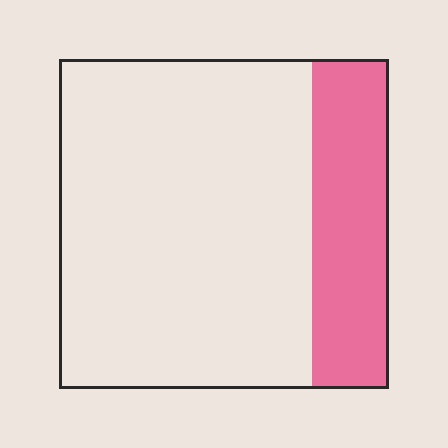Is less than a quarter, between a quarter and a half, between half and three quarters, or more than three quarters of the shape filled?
Less than a quarter.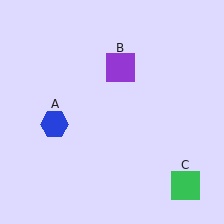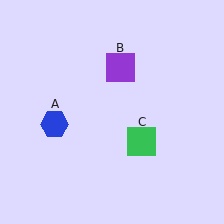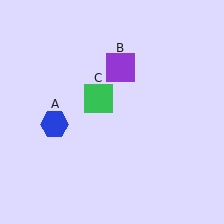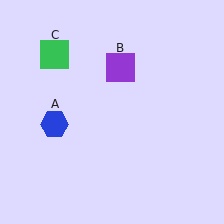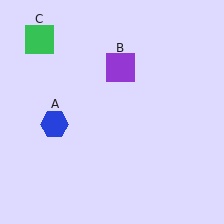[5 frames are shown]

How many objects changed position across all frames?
1 object changed position: green square (object C).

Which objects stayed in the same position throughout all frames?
Blue hexagon (object A) and purple square (object B) remained stationary.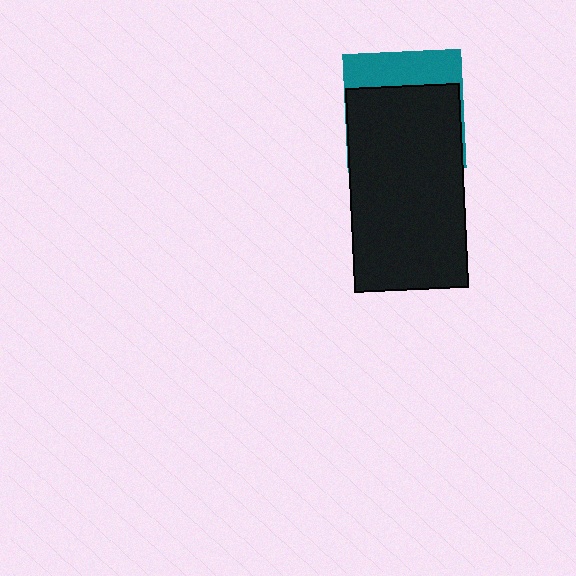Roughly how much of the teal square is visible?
A small part of it is visible (roughly 30%).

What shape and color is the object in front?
The object in front is a black rectangle.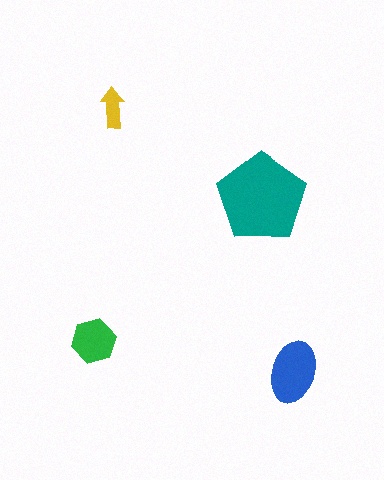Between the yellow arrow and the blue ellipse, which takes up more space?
The blue ellipse.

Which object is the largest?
The teal pentagon.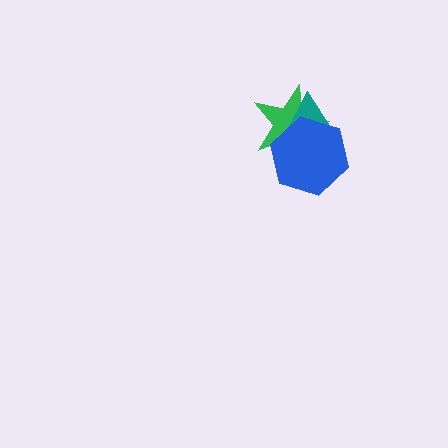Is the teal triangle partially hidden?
Yes, it is partially covered by another shape.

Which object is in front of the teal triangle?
The blue hexagon is in front of the teal triangle.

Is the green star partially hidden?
Yes, it is partially covered by another shape.